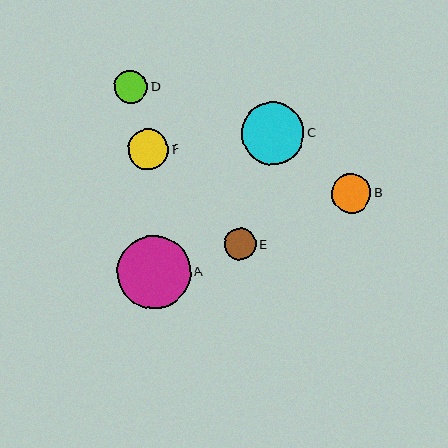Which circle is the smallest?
Circle E is the smallest with a size of approximately 32 pixels.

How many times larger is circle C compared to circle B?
Circle C is approximately 1.6 times the size of circle B.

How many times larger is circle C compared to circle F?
Circle C is approximately 1.5 times the size of circle F.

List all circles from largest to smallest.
From largest to smallest: A, C, F, B, D, E.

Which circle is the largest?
Circle A is the largest with a size of approximately 74 pixels.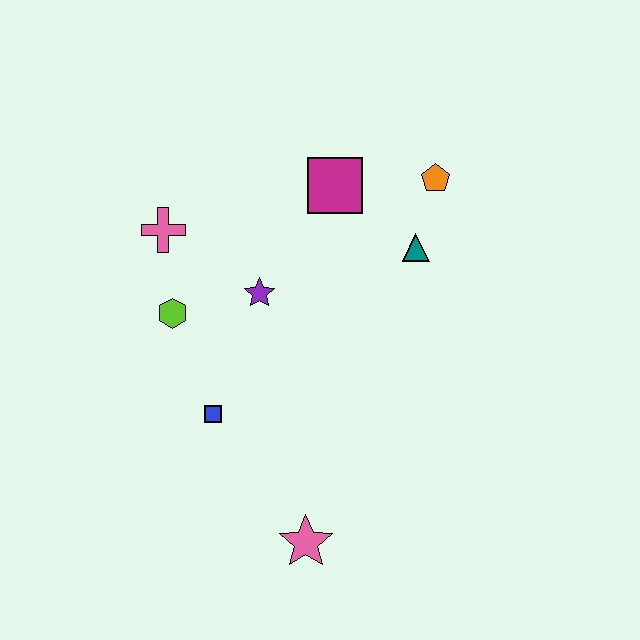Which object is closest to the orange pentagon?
The teal triangle is closest to the orange pentagon.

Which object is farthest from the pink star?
The orange pentagon is farthest from the pink star.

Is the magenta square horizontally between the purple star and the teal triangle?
Yes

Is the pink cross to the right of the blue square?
No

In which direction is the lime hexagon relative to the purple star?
The lime hexagon is to the left of the purple star.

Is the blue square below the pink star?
No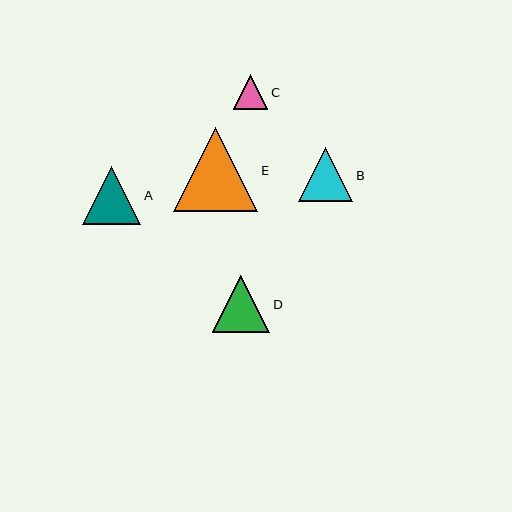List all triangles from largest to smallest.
From largest to smallest: E, A, D, B, C.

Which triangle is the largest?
Triangle E is the largest with a size of approximately 84 pixels.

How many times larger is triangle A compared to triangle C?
Triangle A is approximately 1.7 times the size of triangle C.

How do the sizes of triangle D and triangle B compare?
Triangle D and triangle B are approximately the same size.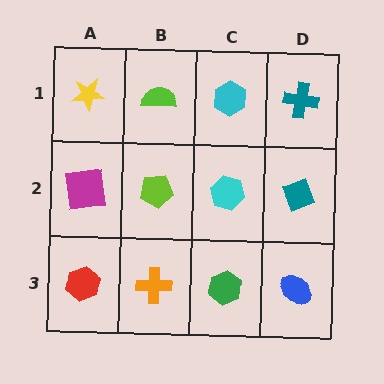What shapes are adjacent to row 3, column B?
A lime pentagon (row 2, column B), a red hexagon (row 3, column A), a green hexagon (row 3, column C).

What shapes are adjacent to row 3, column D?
A teal diamond (row 2, column D), a green hexagon (row 3, column C).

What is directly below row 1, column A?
A magenta square.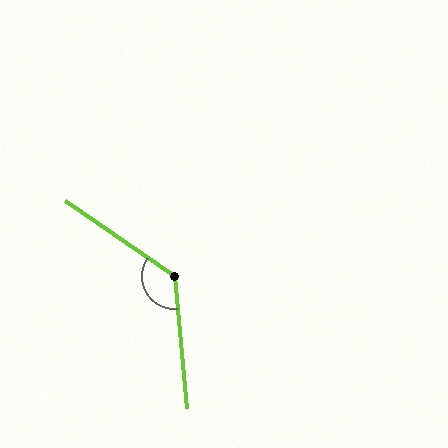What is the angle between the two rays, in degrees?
Approximately 130 degrees.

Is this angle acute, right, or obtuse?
It is obtuse.